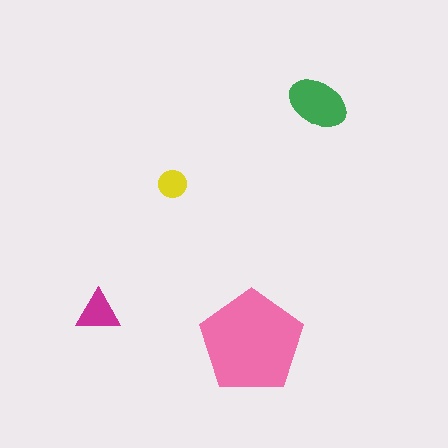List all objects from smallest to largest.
The yellow circle, the magenta triangle, the green ellipse, the pink pentagon.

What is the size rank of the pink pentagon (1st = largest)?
1st.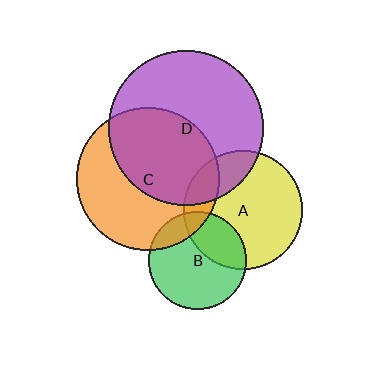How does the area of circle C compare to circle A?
Approximately 1.4 times.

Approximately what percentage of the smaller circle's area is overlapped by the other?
Approximately 50%.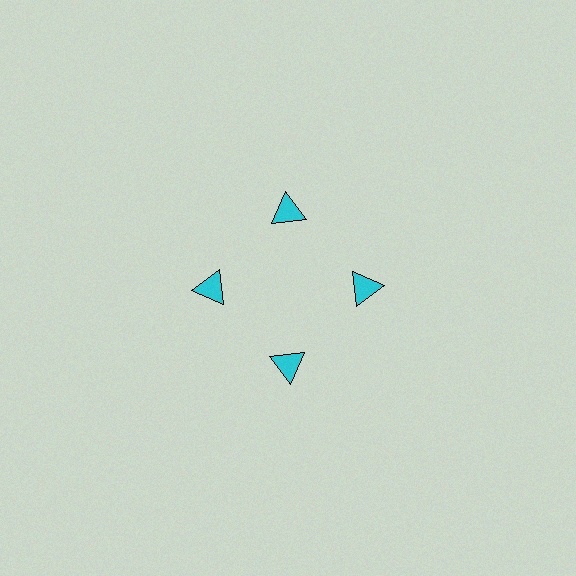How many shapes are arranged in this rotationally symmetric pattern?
There are 4 shapes, arranged in 4 groups of 1.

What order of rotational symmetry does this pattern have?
This pattern has 4-fold rotational symmetry.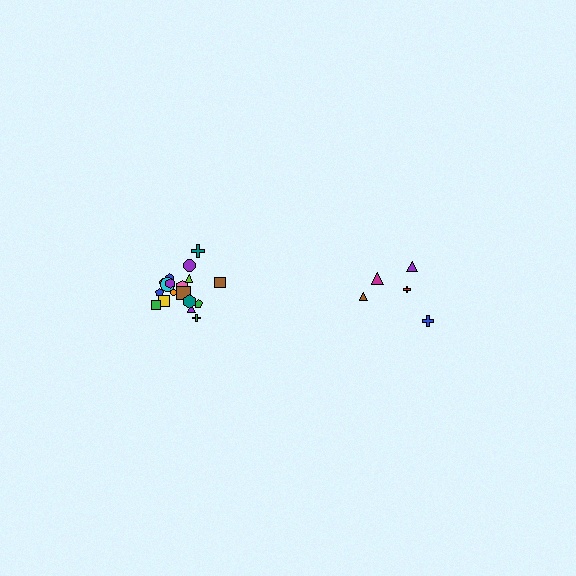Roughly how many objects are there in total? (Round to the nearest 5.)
Roughly 25 objects in total.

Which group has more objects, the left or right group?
The left group.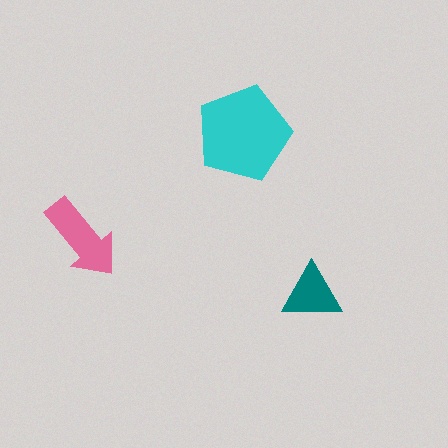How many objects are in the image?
There are 3 objects in the image.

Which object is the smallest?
The teal triangle.